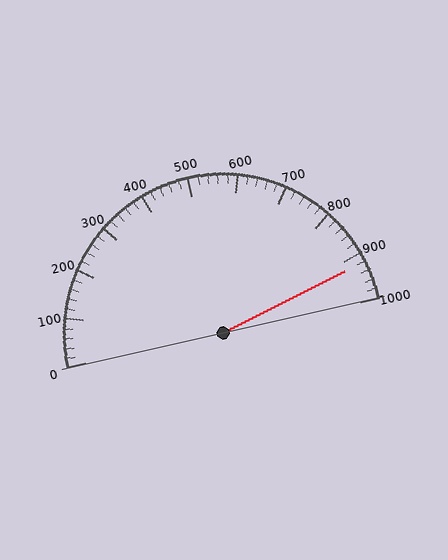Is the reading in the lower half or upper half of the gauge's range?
The reading is in the upper half of the range (0 to 1000).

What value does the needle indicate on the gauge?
The needle indicates approximately 920.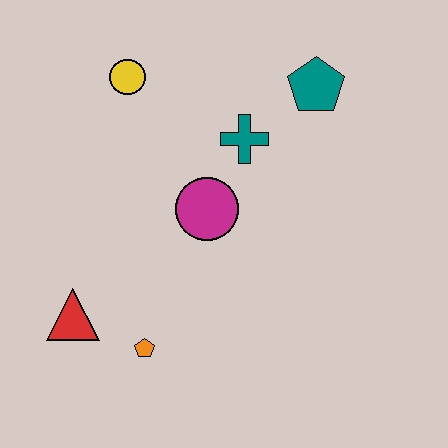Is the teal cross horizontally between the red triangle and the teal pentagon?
Yes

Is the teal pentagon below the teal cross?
No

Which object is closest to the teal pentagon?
The teal cross is closest to the teal pentagon.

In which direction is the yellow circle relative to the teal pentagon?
The yellow circle is to the left of the teal pentagon.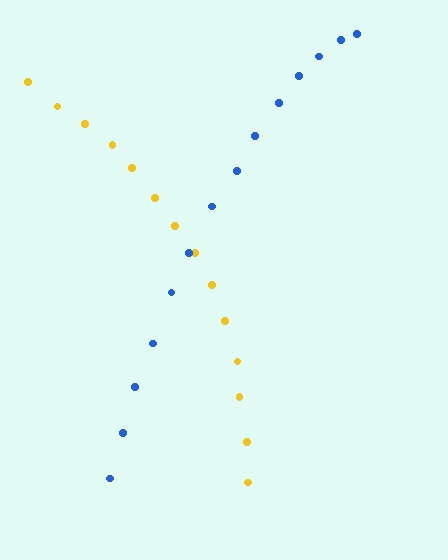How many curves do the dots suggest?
There are 2 distinct paths.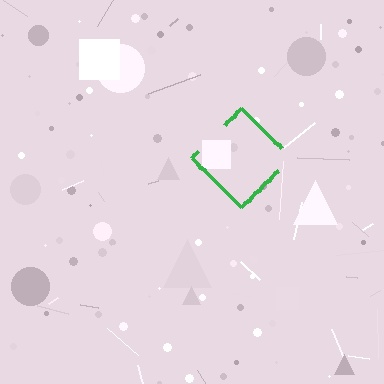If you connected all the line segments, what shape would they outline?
They would outline a diamond.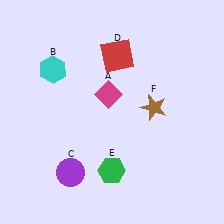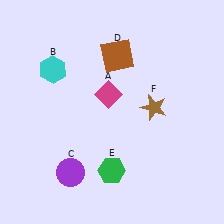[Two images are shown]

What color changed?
The square (D) changed from red in Image 1 to brown in Image 2.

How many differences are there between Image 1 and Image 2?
There is 1 difference between the two images.